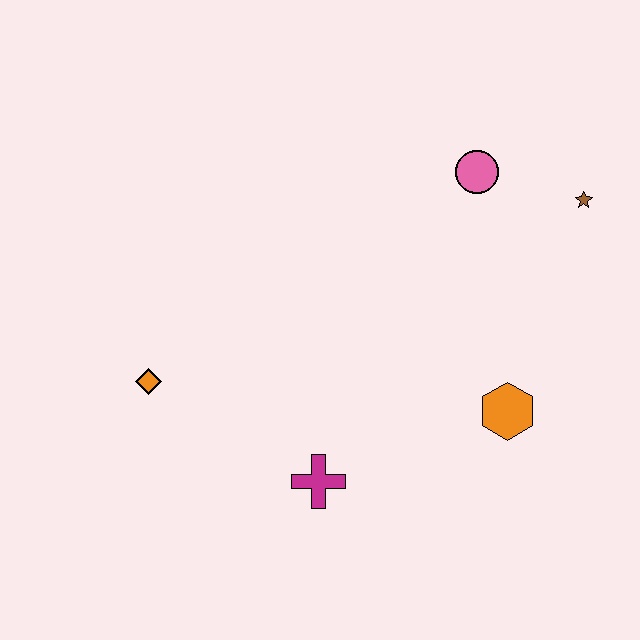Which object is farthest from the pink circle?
The orange diamond is farthest from the pink circle.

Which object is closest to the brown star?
The pink circle is closest to the brown star.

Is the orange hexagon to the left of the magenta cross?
No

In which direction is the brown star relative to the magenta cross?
The brown star is above the magenta cross.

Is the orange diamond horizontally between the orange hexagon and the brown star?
No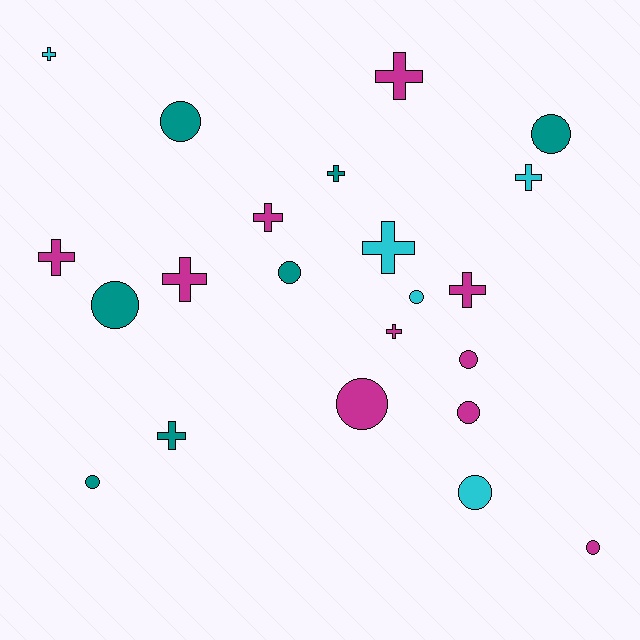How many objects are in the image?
There are 22 objects.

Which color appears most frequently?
Magenta, with 10 objects.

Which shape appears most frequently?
Circle, with 11 objects.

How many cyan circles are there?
There are 2 cyan circles.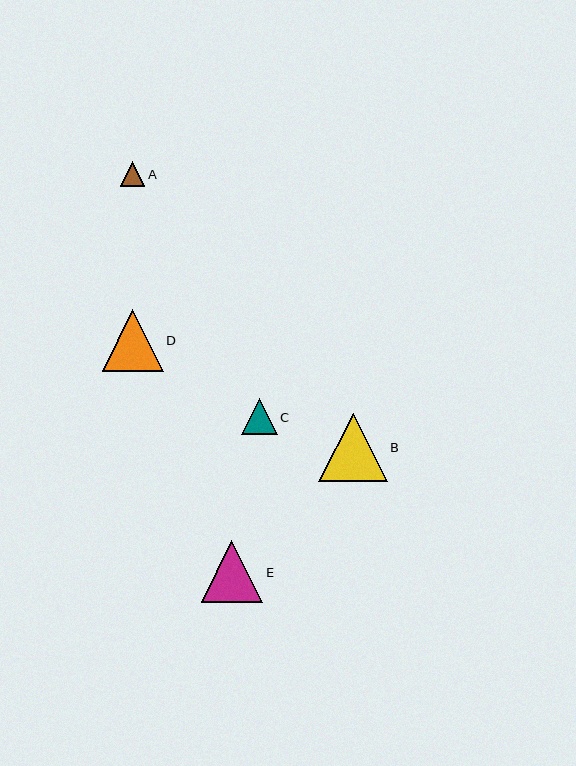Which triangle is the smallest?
Triangle A is the smallest with a size of approximately 25 pixels.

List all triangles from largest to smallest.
From largest to smallest: B, E, D, C, A.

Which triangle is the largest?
Triangle B is the largest with a size of approximately 69 pixels.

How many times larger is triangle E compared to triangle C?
Triangle E is approximately 1.7 times the size of triangle C.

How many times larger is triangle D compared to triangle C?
Triangle D is approximately 1.7 times the size of triangle C.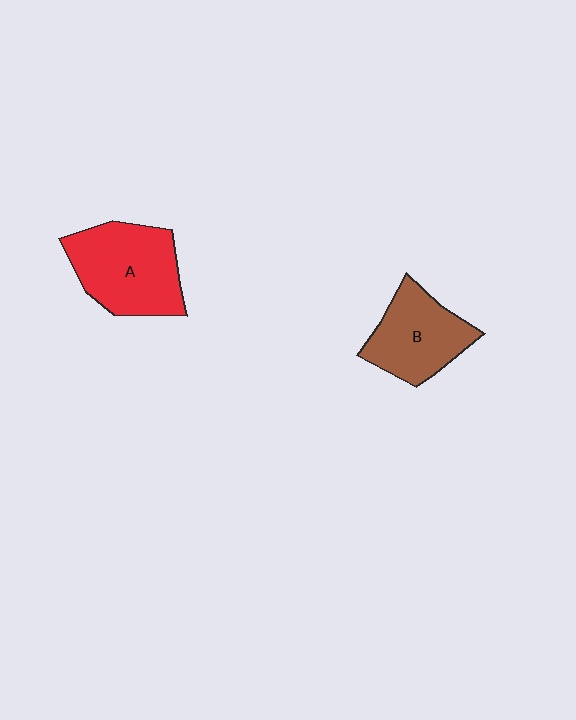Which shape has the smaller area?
Shape B (brown).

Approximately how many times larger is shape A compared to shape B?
Approximately 1.2 times.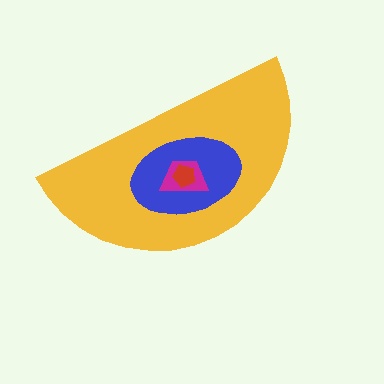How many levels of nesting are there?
4.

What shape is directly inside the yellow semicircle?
The blue ellipse.